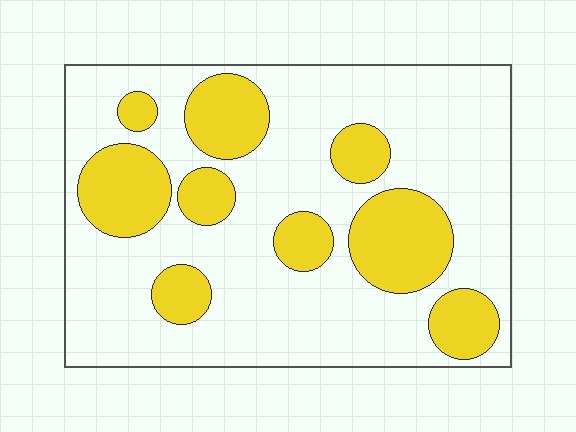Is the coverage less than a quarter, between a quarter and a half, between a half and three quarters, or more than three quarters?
Between a quarter and a half.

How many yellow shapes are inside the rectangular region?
9.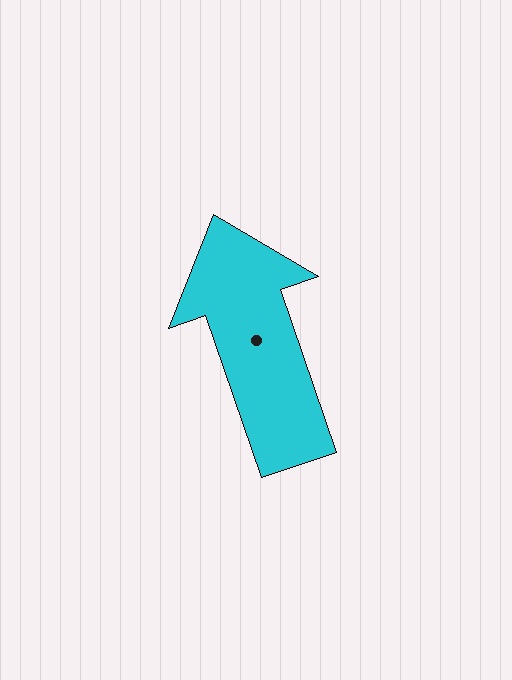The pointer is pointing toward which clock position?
Roughly 11 o'clock.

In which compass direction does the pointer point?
North.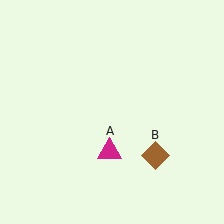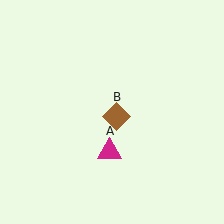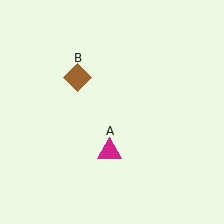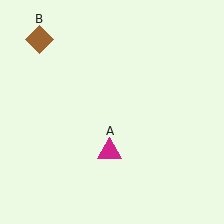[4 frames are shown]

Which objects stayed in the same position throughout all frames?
Magenta triangle (object A) remained stationary.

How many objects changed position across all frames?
1 object changed position: brown diamond (object B).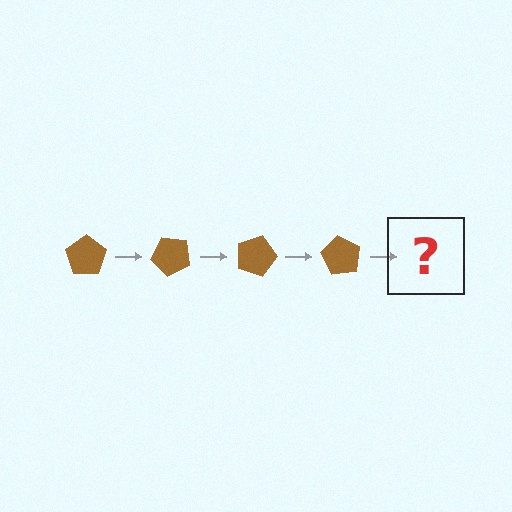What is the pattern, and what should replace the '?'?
The pattern is that the pentagon rotates 45 degrees each step. The '?' should be a brown pentagon rotated 180 degrees.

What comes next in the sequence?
The next element should be a brown pentagon rotated 180 degrees.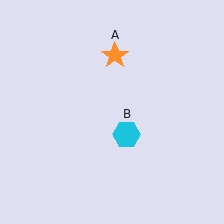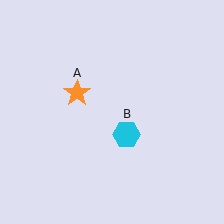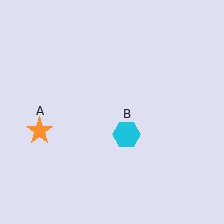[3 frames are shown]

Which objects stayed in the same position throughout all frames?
Cyan hexagon (object B) remained stationary.